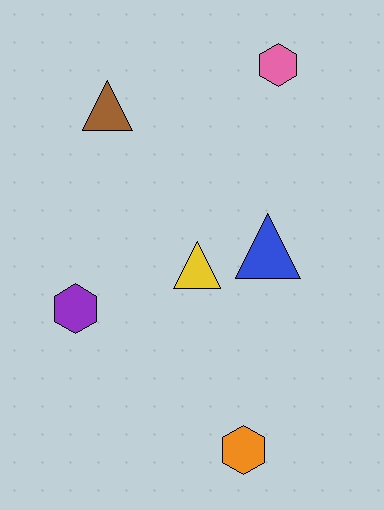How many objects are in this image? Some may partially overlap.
There are 6 objects.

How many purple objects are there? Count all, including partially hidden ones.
There is 1 purple object.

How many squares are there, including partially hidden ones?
There are no squares.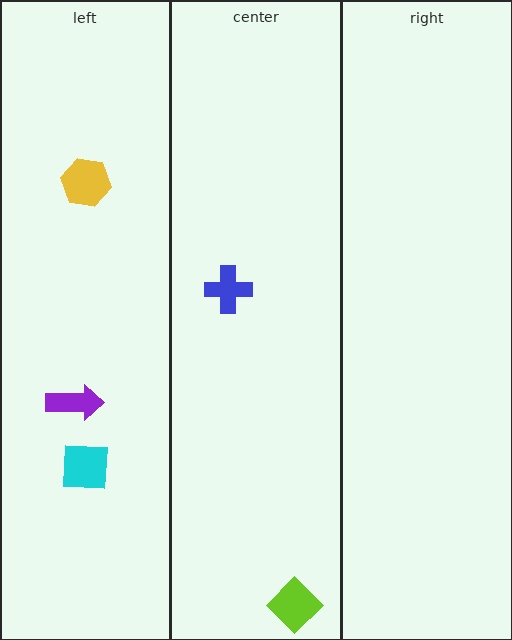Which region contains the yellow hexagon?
The left region.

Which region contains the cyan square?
The left region.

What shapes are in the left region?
The purple arrow, the yellow hexagon, the cyan square.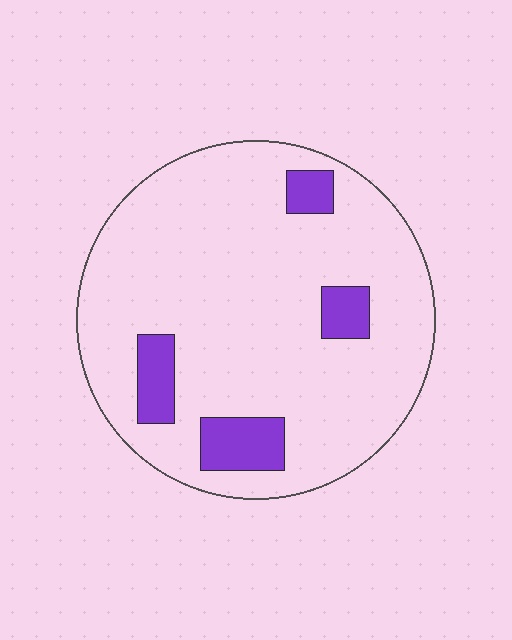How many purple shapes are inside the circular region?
4.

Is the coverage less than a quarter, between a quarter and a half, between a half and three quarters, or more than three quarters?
Less than a quarter.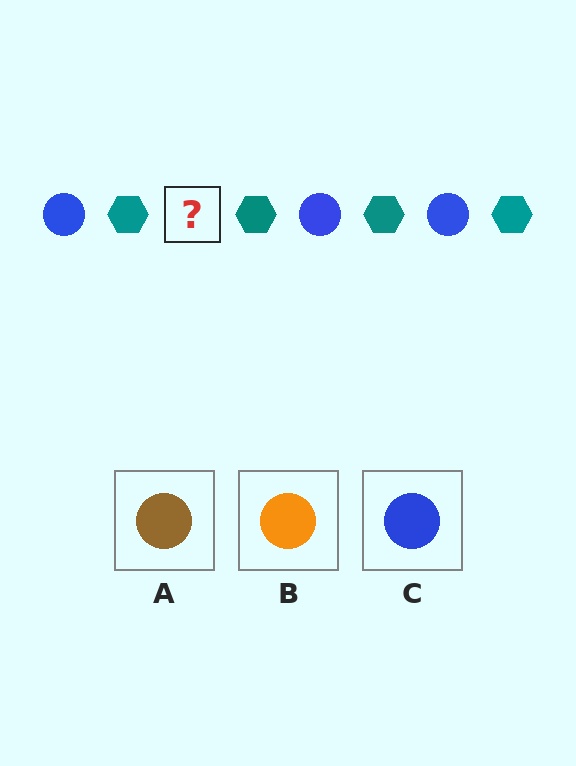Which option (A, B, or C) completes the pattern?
C.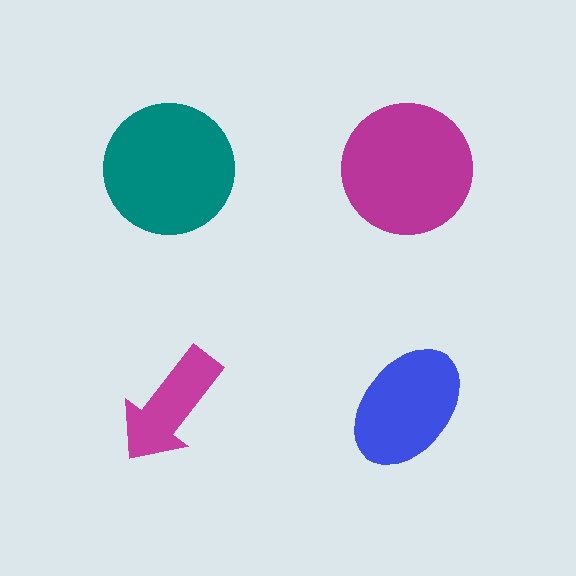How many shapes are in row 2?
2 shapes.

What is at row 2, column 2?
A blue ellipse.